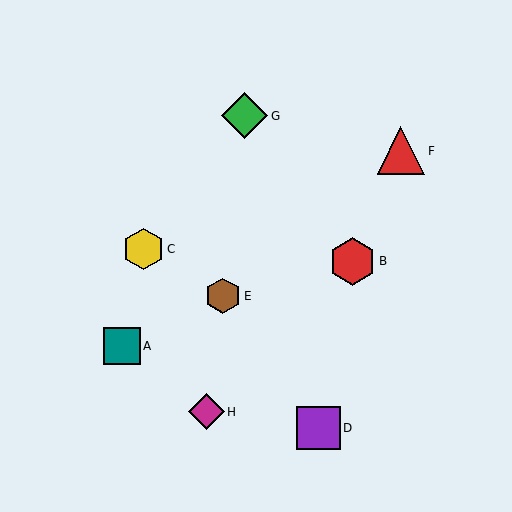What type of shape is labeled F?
Shape F is a red triangle.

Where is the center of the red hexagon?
The center of the red hexagon is at (352, 261).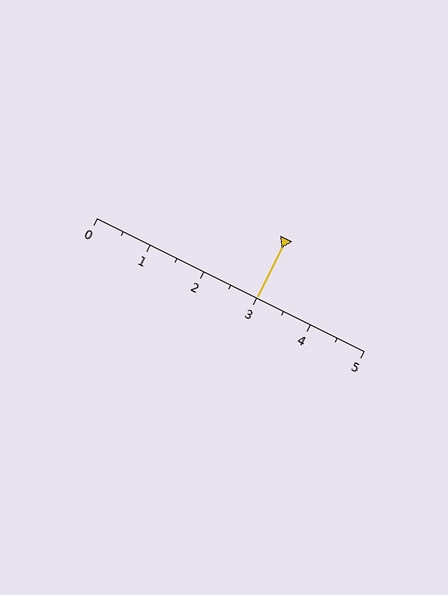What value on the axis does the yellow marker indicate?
The marker indicates approximately 3.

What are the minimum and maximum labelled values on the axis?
The axis runs from 0 to 5.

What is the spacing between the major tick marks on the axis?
The major ticks are spaced 1 apart.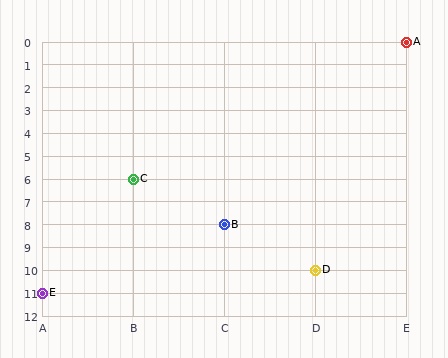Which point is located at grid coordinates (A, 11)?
Point E is at (A, 11).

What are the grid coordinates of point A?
Point A is at grid coordinates (E, 0).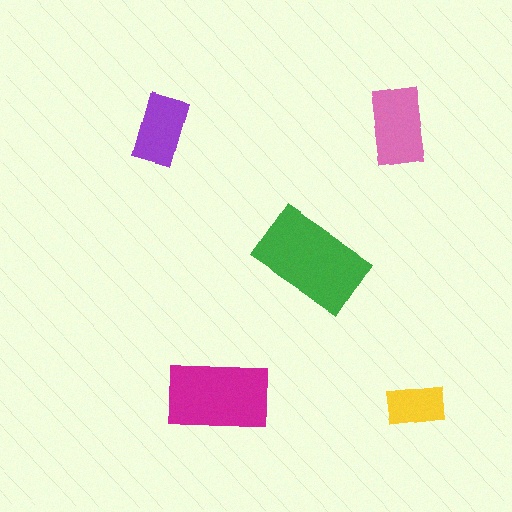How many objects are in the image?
There are 5 objects in the image.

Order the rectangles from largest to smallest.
the green one, the magenta one, the pink one, the purple one, the yellow one.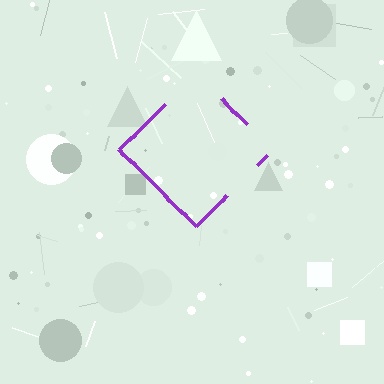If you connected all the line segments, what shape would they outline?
They would outline a diamond.